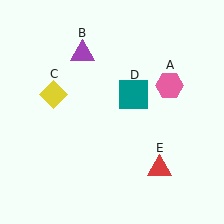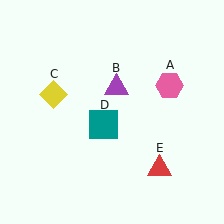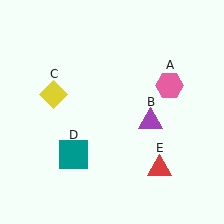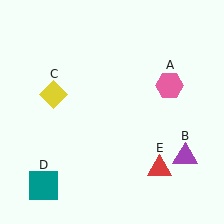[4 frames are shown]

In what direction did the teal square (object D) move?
The teal square (object D) moved down and to the left.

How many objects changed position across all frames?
2 objects changed position: purple triangle (object B), teal square (object D).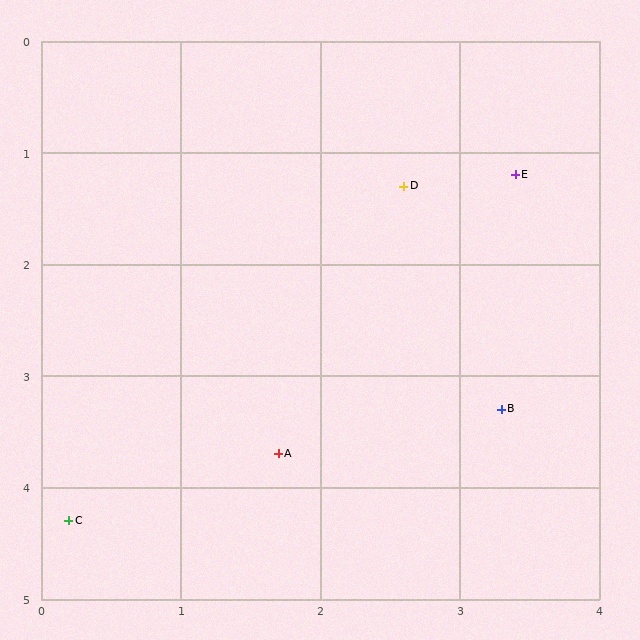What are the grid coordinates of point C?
Point C is at approximately (0.2, 4.3).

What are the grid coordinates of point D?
Point D is at approximately (2.6, 1.3).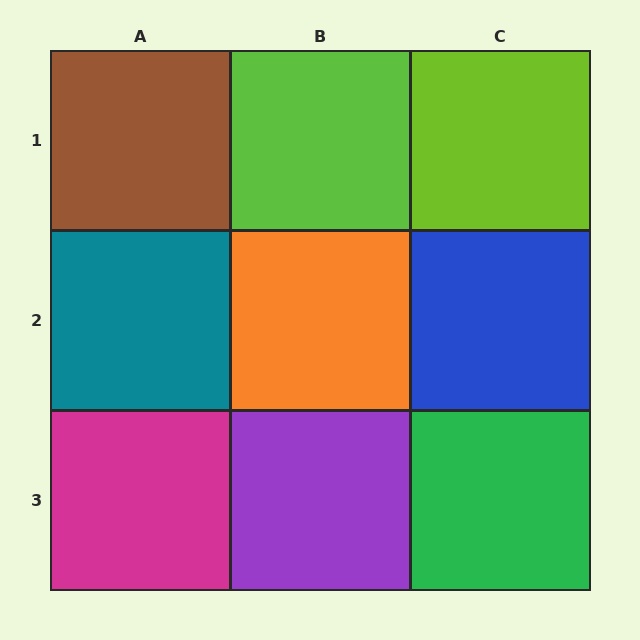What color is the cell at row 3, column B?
Purple.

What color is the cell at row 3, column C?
Green.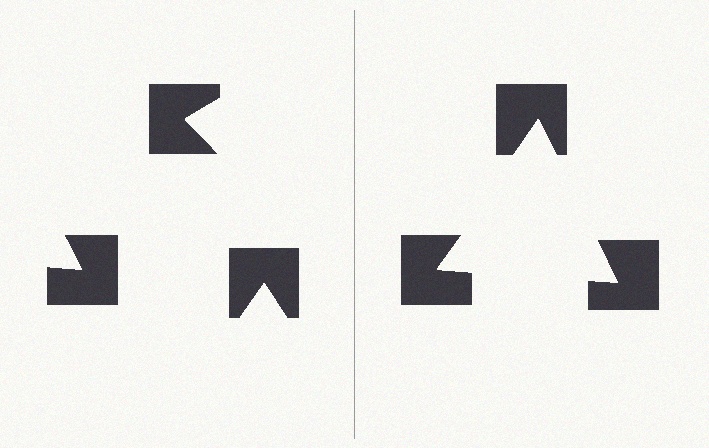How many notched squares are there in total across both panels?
6 — 3 on each side.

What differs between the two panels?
The notched squares are positioned identically on both sides; only the wedge orientations differ. On the right they align to a triangle; on the left they are misaligned.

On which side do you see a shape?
An illusory triangle appears on the right side. On the left side the wedge cuts are rotated, so no coherent shape forms.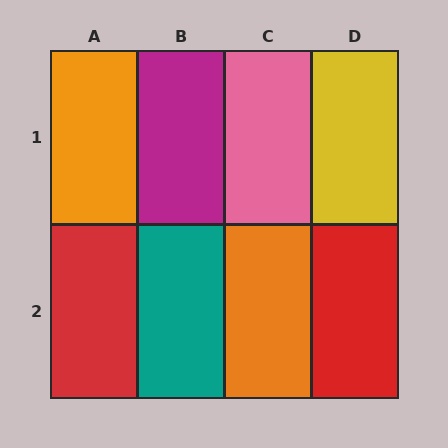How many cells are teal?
1 cell is teal.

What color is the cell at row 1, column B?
Magenta.